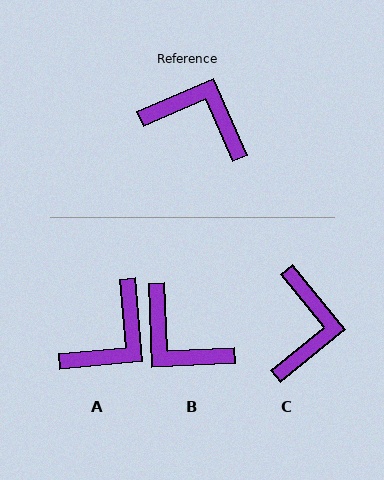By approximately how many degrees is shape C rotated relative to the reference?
Approximately 74 degrees clockwise.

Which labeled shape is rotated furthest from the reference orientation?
B, about 159 degrees away.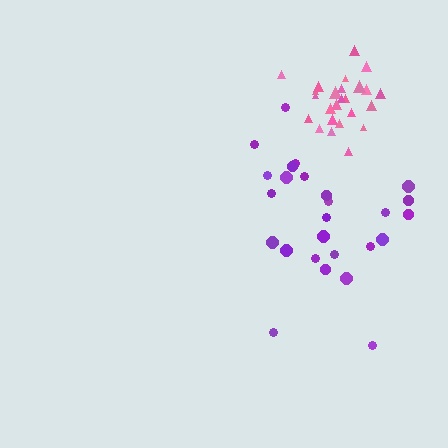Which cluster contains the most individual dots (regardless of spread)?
Purple (26).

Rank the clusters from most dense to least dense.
pink, purple.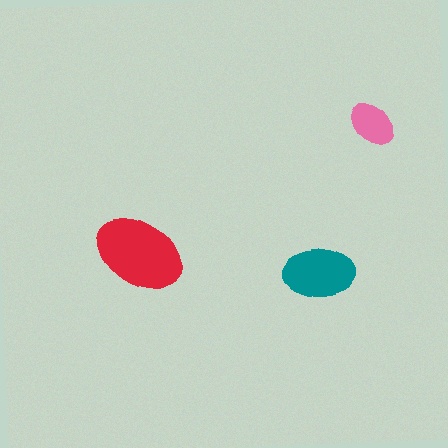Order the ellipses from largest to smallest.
the red one, the teal one, the pink one.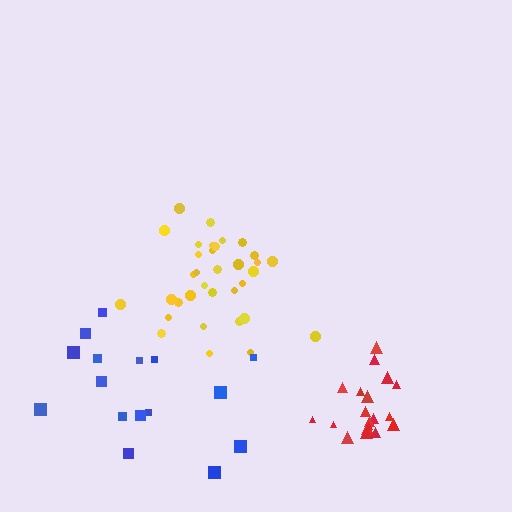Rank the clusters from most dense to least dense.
red, yellow, blue.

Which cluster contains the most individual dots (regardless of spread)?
Yellow (34).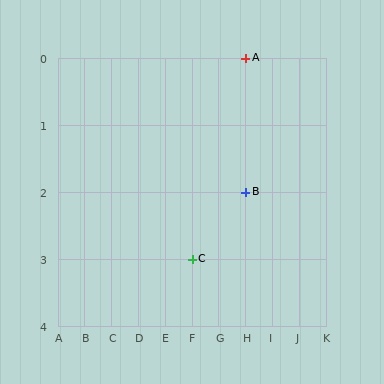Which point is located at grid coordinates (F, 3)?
Point C is at (F, 3).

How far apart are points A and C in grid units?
Points A and C are 2 columns and 3 rows apart (about 3.6 grid units diagonally).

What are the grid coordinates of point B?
Point B is at grid coordinates (H, 2).